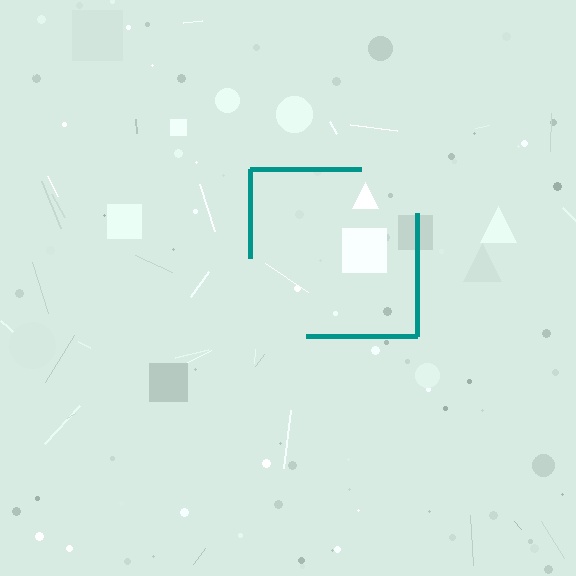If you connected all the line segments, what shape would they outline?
They would outline a square.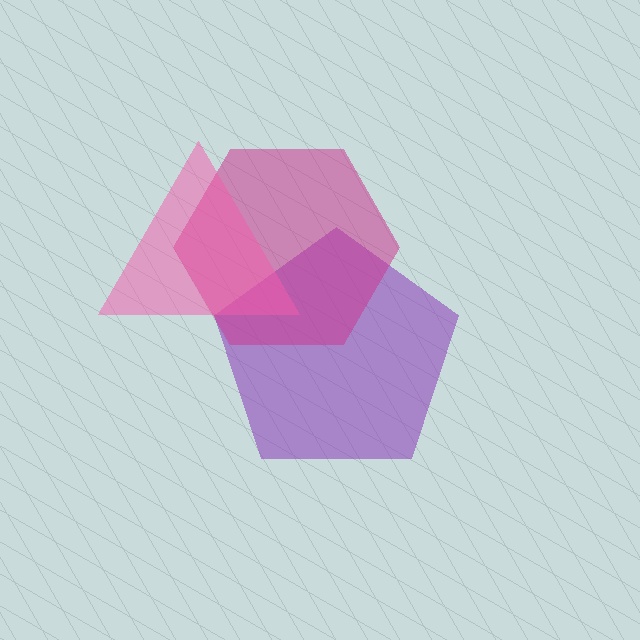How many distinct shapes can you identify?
There are 3 distinct shapes: a purple pentagon, a magenta hexagon, a pink triangle.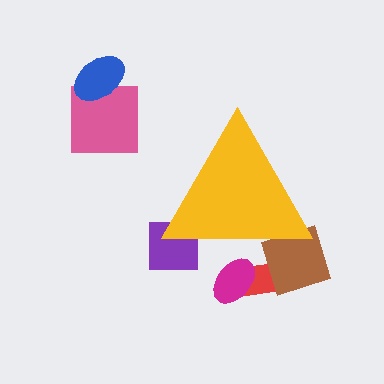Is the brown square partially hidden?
Yes, the brown square is partially hidden behind the yellow triangle.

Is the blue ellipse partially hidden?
No, the blue ellipse is fully visible.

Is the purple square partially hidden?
Yes, the purple square is partially hidden behind the yellow triangle.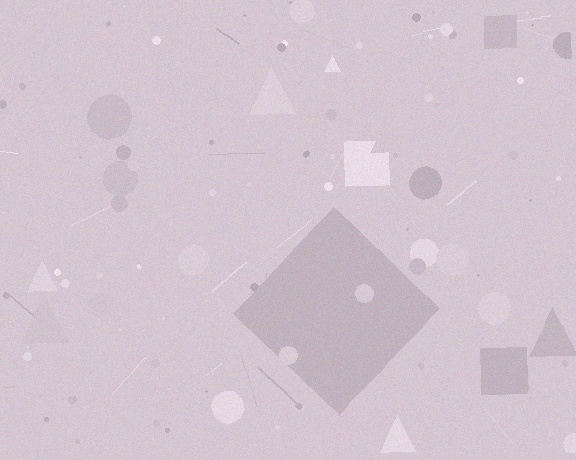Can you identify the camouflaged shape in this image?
The camouflaged shape is a diamond.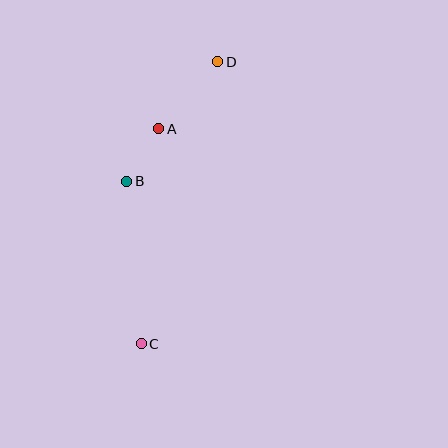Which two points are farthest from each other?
Points C and D are farthest from each other.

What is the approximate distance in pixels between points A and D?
The distance between A and D is approximately 89 pixels.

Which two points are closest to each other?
Points A and B are closest to each other.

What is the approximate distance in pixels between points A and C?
The distance between A and C is approximately 216 pixels.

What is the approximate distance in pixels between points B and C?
The distance between B and C is approximately 163 pixels.